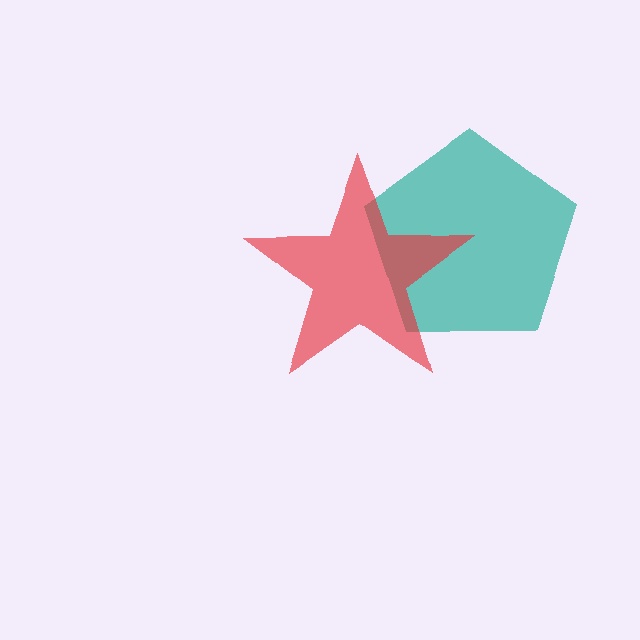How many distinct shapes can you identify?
There are 2 distinct shapes: a teal pentagon, a red star.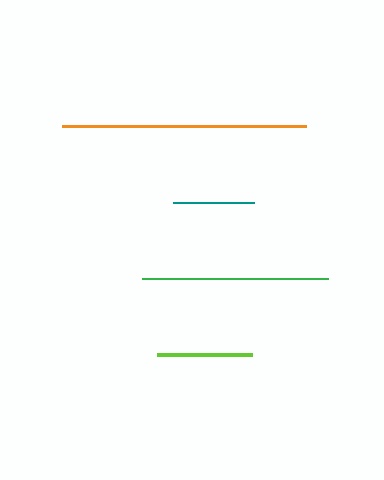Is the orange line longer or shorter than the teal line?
The orange line is longer than the teal line.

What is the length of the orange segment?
The orange segment is approximately 244 pixels long.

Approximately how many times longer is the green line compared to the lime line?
The green line is approximately 2.0 times the length of the lime line.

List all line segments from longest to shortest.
From longest to shortest: orange, green, lime, teal.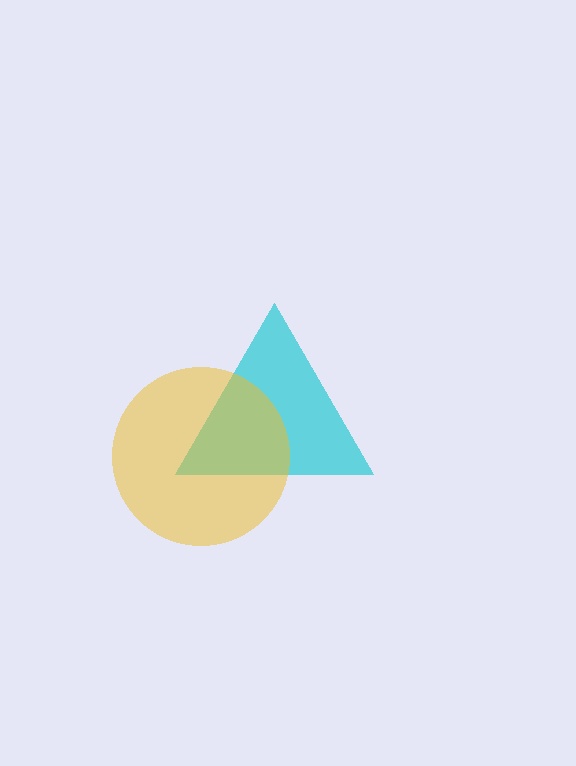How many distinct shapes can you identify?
There are 2 distinct shapes: a cyan triangle, a yellow circle.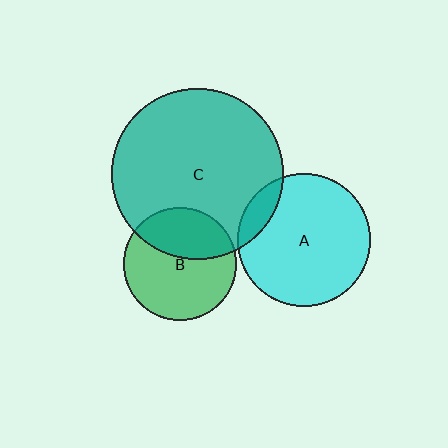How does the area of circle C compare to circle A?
Approximately 1.7 times.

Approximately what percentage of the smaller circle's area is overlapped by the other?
Approximately 35%.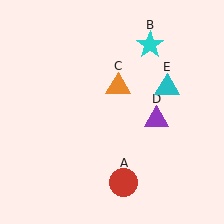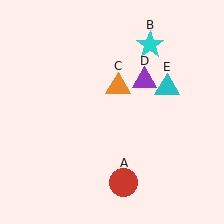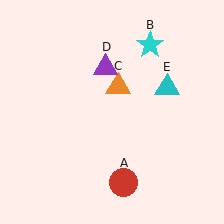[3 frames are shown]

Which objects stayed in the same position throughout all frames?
Red circle (object A) and cyan star (object B) and orange triangle (object C) and cyan triangle (object E) remained stationary.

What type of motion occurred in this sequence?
The purple triangle (object D) rotated counterclockwise around the center of the scene.